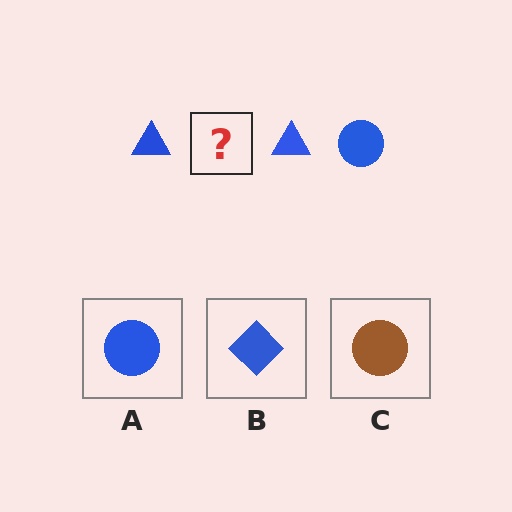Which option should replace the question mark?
Option A.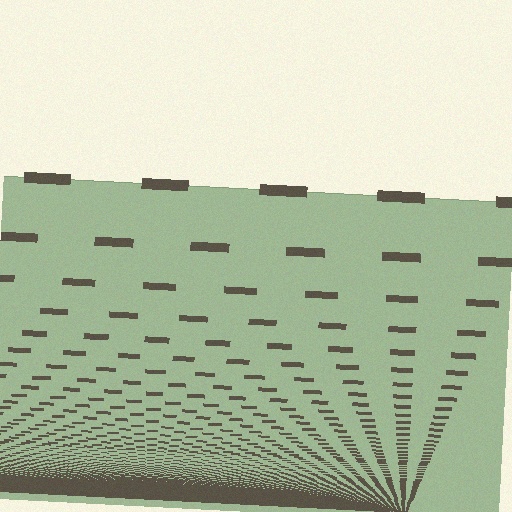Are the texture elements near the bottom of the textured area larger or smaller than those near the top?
Smaller. The gradient is inverted — elements near the bottom are smaller and denser.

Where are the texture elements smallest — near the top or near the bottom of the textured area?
Near the bottom.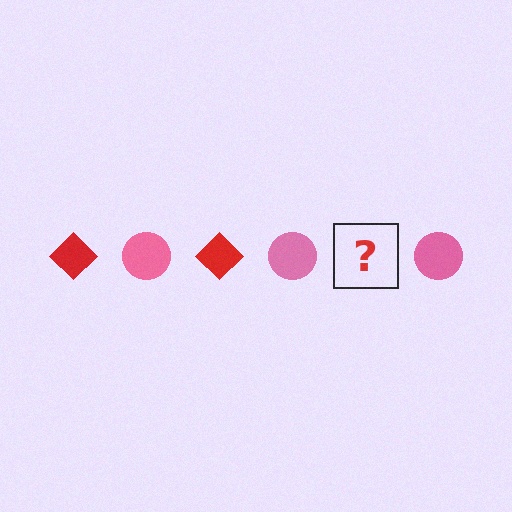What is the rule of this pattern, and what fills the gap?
The rule is that the pattern alternates between red diamond and pink circle. The gap should be filled with a red diamond.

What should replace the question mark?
The question mark should be replaced with a red diamond.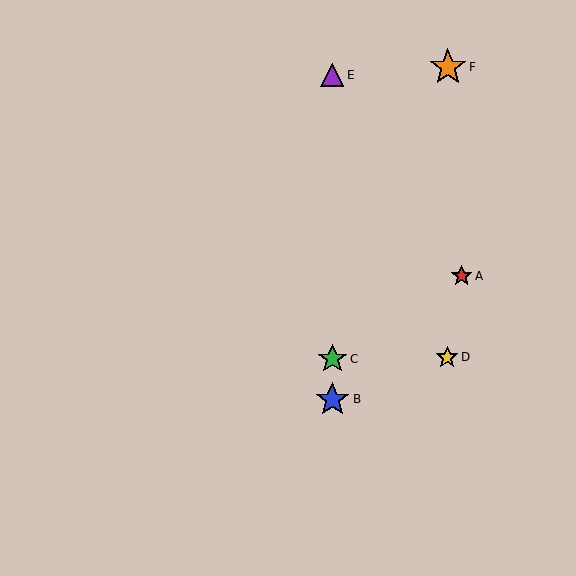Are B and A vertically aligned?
No, B is at x≈332 and A is at x≈462.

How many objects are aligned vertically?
3 objects (B, C, E) are aligned vertically.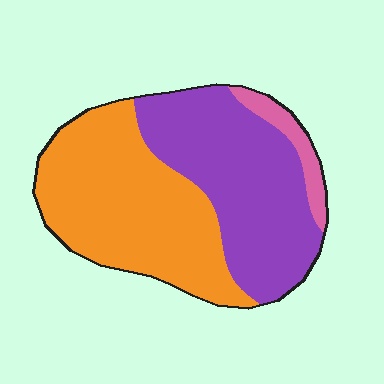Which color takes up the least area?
Pink, at roughly 5%.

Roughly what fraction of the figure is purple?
Purple covers 45% of the figure.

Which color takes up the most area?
Orange, at roughly 50%.